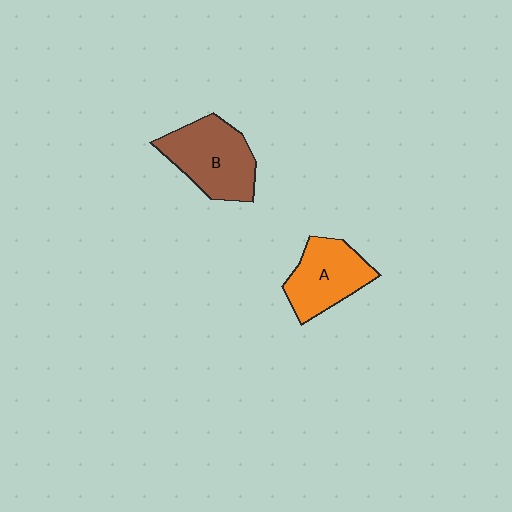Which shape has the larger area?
Shape B (brown).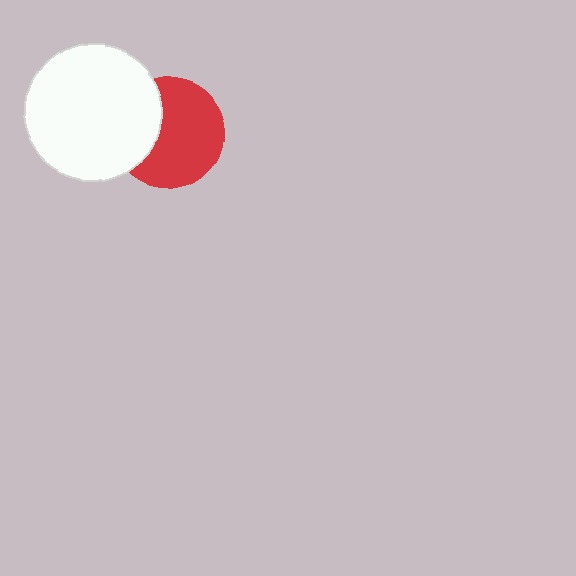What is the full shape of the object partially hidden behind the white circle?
The partially hidden object is a red circle.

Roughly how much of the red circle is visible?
Most of it is visible (roughly 67%).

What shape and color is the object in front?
The object in front is a white circle.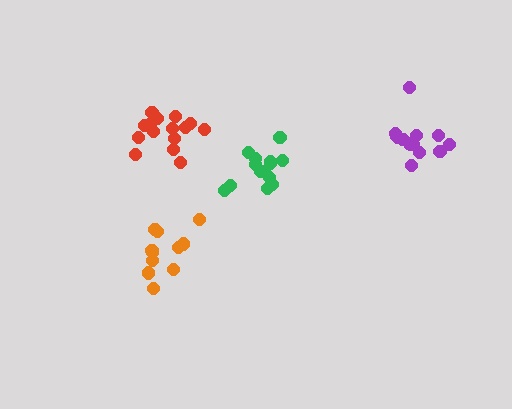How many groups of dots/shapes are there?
There are 4 groups.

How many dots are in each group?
Group 1: 14 dots, Group 2: 15 dots, Group 3: 13 dots, Group 4: 11 dots (53 total).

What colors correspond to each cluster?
The clusters are colored: green, red, purple, orange.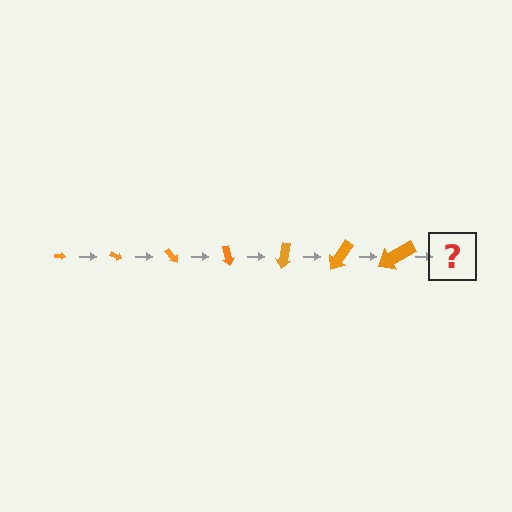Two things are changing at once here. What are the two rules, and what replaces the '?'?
The two rules are that the arrow grows larger each step and it rotates 25 degrees each step. The '?' should be an arrow, larger than the previous one and rotated 175 degrees from the start.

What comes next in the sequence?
The next element should be an arrow, larger than the previous one and rotated 175 degrees from the start.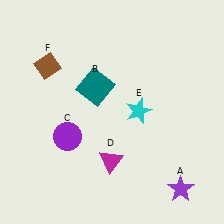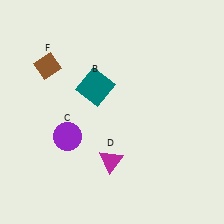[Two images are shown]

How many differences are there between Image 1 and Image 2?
There are 2 differences between the two images.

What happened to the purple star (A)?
The purple star (A) was removed in Image 2. It was in the bottom-right area of Image 1.